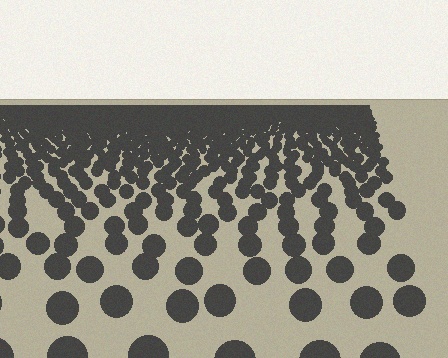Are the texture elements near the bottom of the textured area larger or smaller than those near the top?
Larger. Near the bottom, elements are closer to the viewer and appear at a bigger on-screen size.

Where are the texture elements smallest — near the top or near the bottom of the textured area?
Near the top.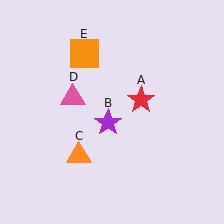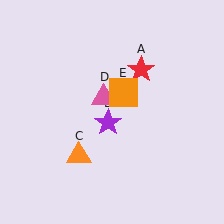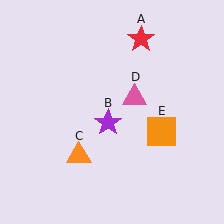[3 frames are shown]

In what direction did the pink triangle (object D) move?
The pink triangle (object D) moved right.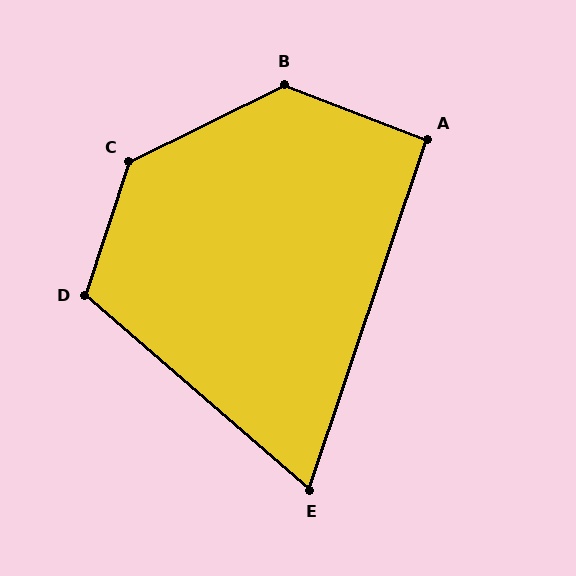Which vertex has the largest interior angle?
C, at approximately 135 degrees.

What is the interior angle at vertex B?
Approximately 133 degrees (obtuse).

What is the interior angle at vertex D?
Approximately 113 degrees (obtuse).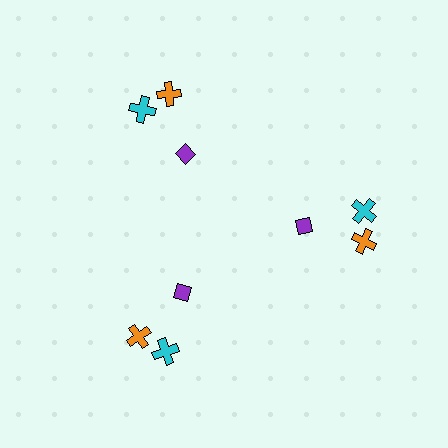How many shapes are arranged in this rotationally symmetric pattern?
There are 9 shapes, arranged in 3 groups of 3.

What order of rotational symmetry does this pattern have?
This pattern has 3-fold rotational symmetry.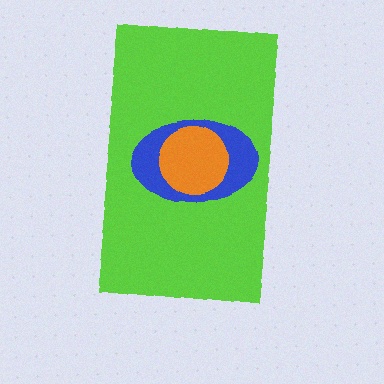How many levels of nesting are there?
3.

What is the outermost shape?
The lime rectangle.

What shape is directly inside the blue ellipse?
The orange circle.